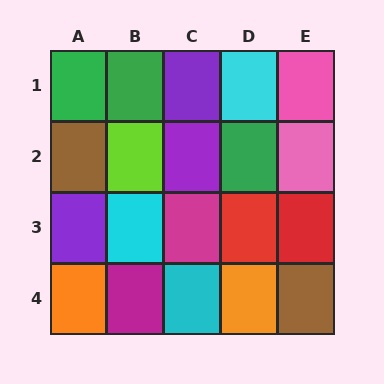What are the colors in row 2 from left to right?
Brown, lime, purple, green, pink.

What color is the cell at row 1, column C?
Purple.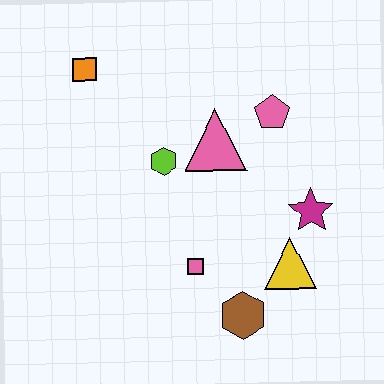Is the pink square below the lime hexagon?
Yes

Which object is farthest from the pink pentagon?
The brown hexagon is farthest from the pink pentagon.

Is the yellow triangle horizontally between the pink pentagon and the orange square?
No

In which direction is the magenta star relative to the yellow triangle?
The magenta star is above the yellow triangle.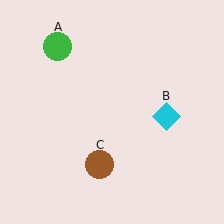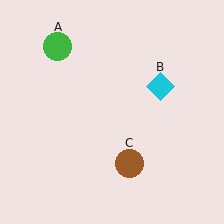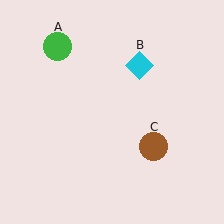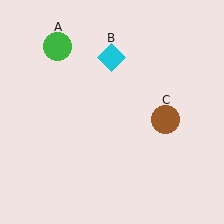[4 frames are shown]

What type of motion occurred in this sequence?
The cyan diamond (object B), brown circle (object C) rotated counterclockwise around the center of the scene.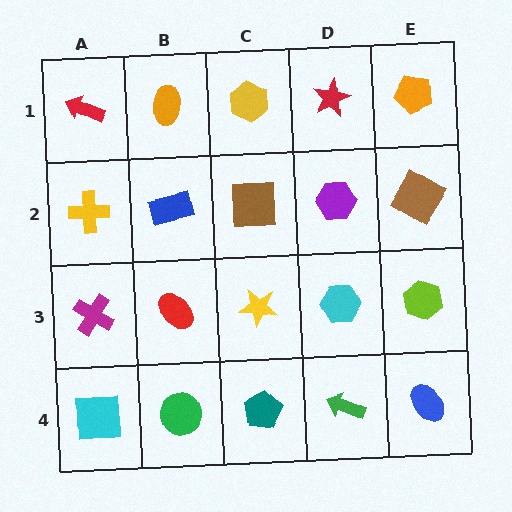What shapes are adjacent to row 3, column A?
A yellow cross (row 2, column A), a cyan square (row 4, column A), a red ellipse (row 3, column B).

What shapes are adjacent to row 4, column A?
A magenta cross (row 3, column A), a green circle (row 4, column B).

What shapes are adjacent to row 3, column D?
A purple hexagon (row 2, column D), a green arrow (row 4, column D), a yellow star (row 3, column C), a lime hexagon (row 3, column E).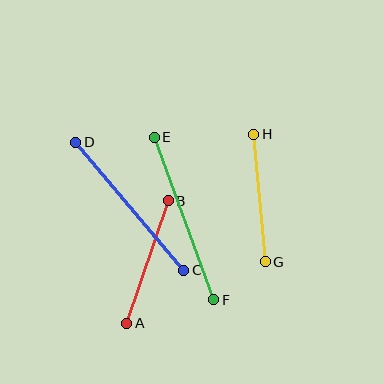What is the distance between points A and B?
The distance is approximately 129 pixels.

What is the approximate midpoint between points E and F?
The midpoint is at approximately (184, 219) pixels.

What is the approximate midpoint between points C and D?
The midpoint is at approximately (130, 206) pixels.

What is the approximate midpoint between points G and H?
The midpoint is at approximately (260, 198) pixels.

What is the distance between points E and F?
The distance is approximately 173 pixels.